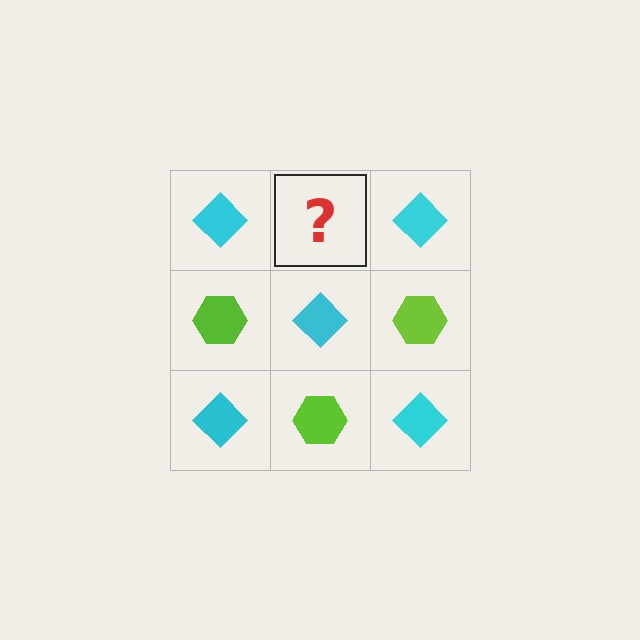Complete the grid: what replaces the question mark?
The question mark should be replaced with a lime hexagon.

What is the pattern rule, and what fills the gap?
The rule is that it alternates cyan diamond and lime hexagon in a checkerboard pattern. The gap should be filled with a lime hexagon.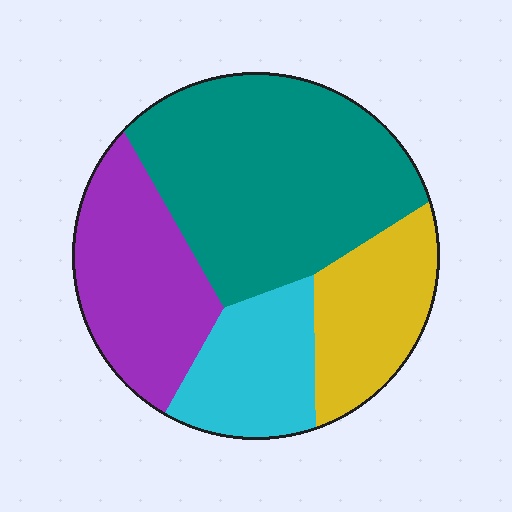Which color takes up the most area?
Teal, at roughly 45%.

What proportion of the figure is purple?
Purple takes up less than a quarter of the figure.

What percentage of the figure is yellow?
Yellow takes up about one sixth (1/6) of the figure.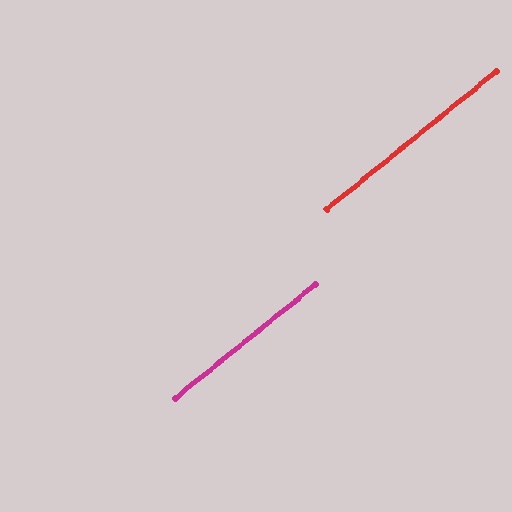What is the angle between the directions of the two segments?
Approximately 0 degrees.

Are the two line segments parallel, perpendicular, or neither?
Parallel — their directions differ by only 0.2°.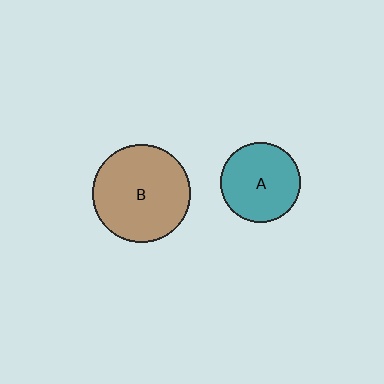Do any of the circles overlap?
No, none of the circles overlap.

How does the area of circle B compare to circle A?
Approximately 1.5 times.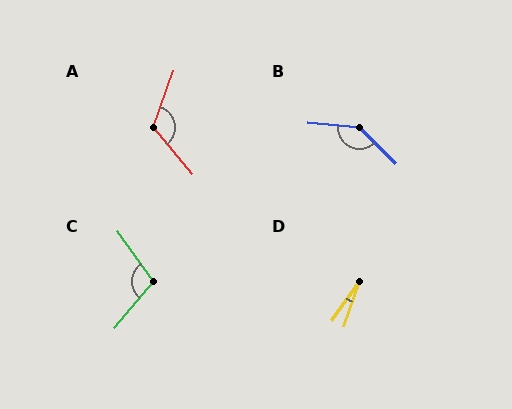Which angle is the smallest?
D, at approximately 16 degrees.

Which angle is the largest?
B, at approximately 140 degrees.